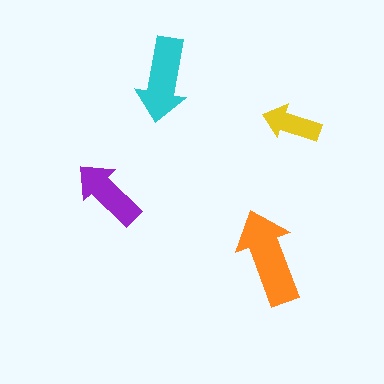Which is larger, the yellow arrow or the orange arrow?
The orange one.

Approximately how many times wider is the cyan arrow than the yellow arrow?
About 1.5 times wider.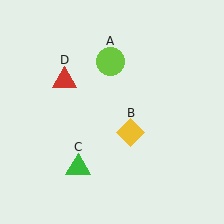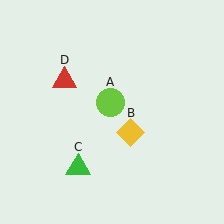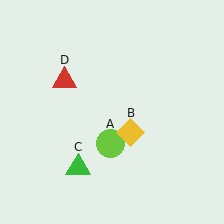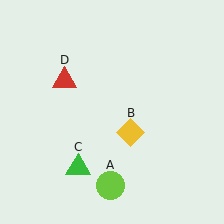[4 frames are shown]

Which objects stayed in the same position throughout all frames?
Yellow diamond (object B) and green triangle (object C) and red triangle (object D) remained stationary.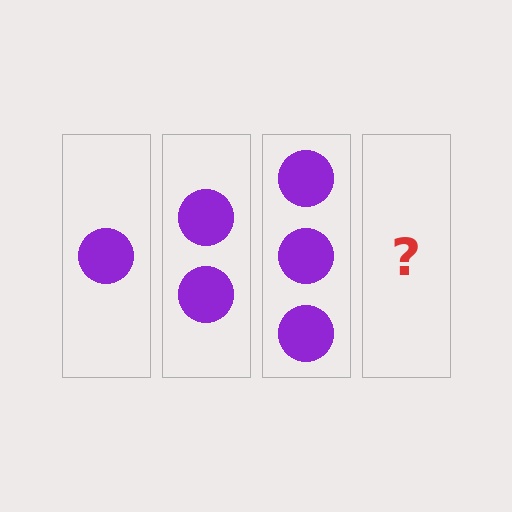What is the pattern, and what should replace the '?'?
The pattern is that each step adds one more circle. The '?' should be 4 circles.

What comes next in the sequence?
The next element should be 4 circles.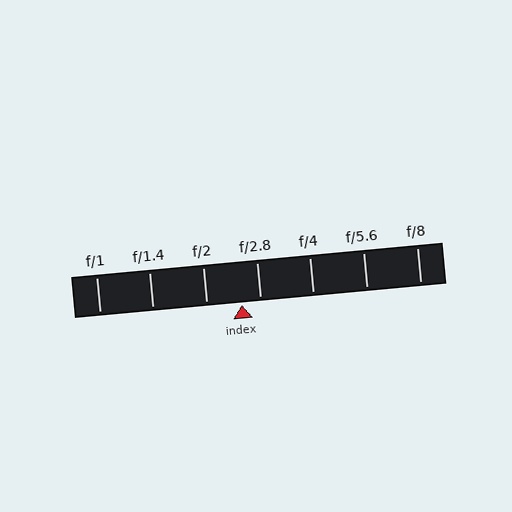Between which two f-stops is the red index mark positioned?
The index mark is between f/2 and f/2.8.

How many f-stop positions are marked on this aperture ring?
There are 7 f-stop positions marked.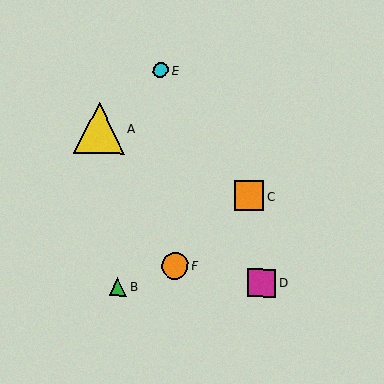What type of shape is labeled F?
Shape F is an orange circle.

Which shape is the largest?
The yellow triangle (labeled A) is the largest.